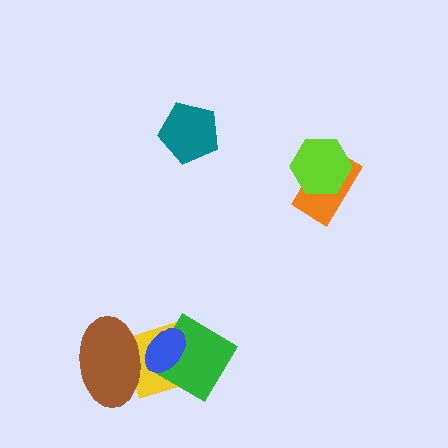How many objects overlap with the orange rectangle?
1 object overlaps with the orange rectangle.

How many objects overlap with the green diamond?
2 objects overlap with the green diamond.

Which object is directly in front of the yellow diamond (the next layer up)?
The green diamond is directly in front of the yellow diamond.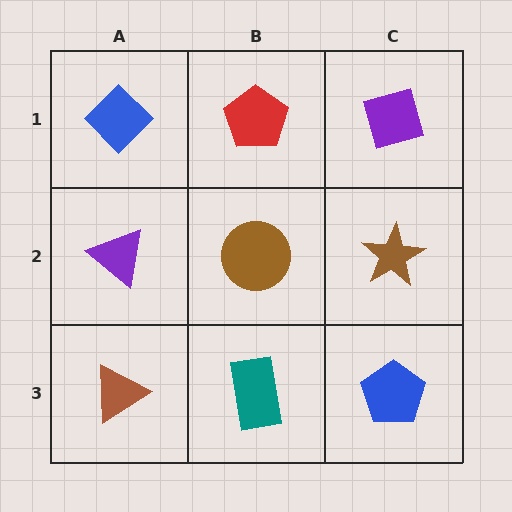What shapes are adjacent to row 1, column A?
A purple triangle (row 2, column A), a red pentagon (row 1, column B).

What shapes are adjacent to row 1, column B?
A brown circle (row 2, column B), a blue diamond (row 1, column A), a purple square (row 1, column C).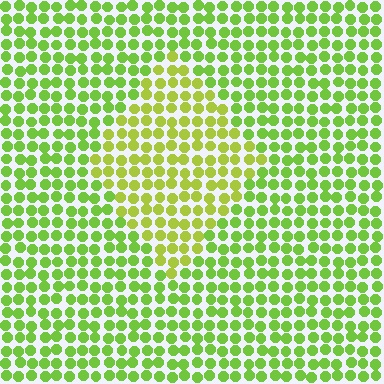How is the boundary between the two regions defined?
The boundary is defined purely by a slight shift in hue (about 24 degrees). Spacing, size, and orientation are identical on both sides.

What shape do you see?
I see a diamond.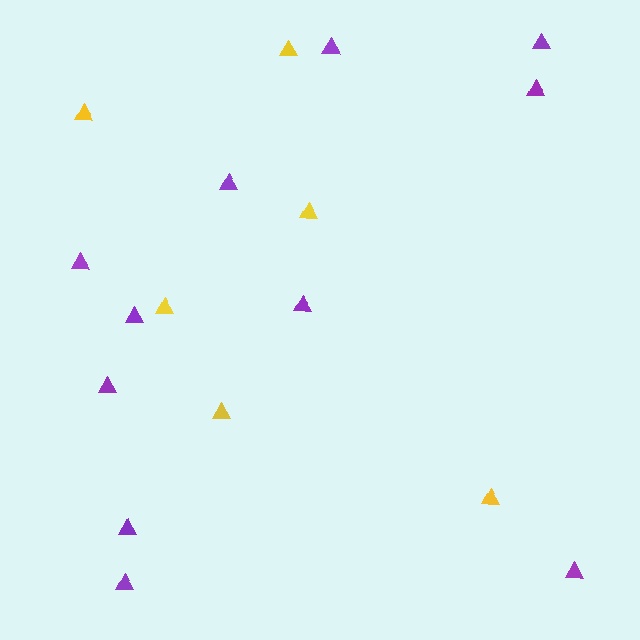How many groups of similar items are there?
There are 2 groups: one group of purple triangles (11) and one group of yellow triangles (6).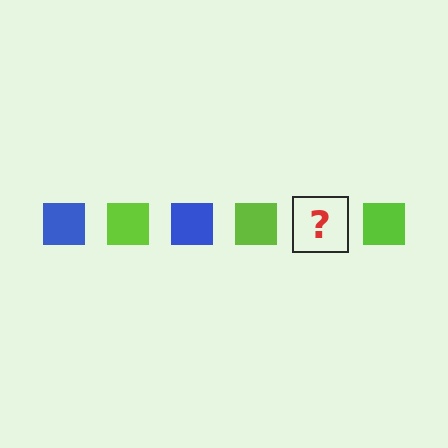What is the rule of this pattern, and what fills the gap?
The rule is that the pattern cycles through blue, lime squares. The gap should be filled with a blue square.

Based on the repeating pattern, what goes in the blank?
The blank should be a blue square.